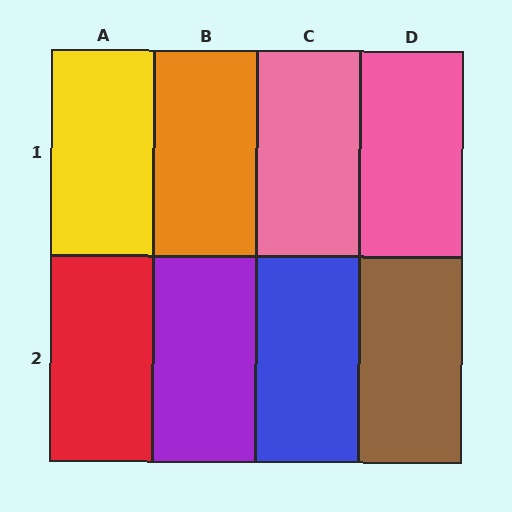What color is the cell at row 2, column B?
Purple.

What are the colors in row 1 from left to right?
Yellow, orange, pink, pink.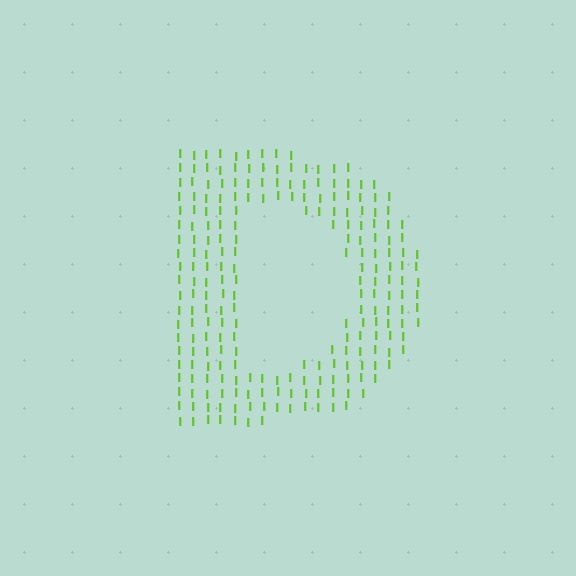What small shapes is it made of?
It is made of small letter I's.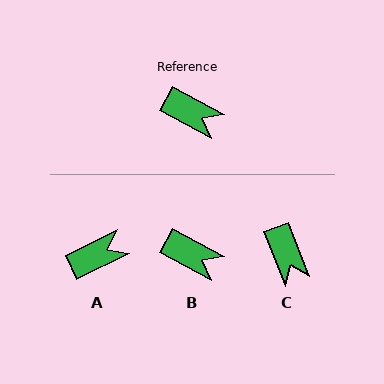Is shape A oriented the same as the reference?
No, it is off by about 55 degrees.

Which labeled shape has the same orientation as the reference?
B.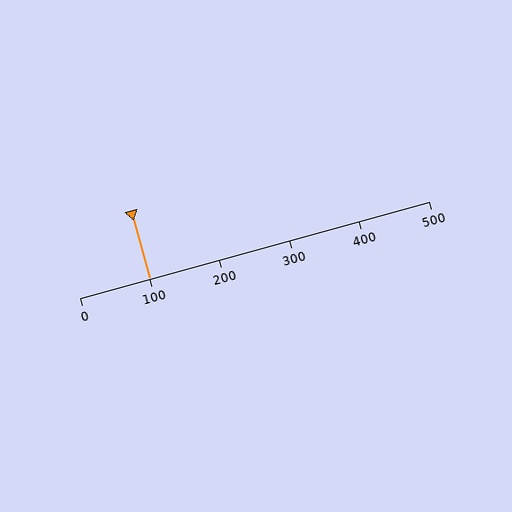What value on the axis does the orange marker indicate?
The marker indicates approximately 100.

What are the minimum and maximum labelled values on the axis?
The axis runs from 0 to 500.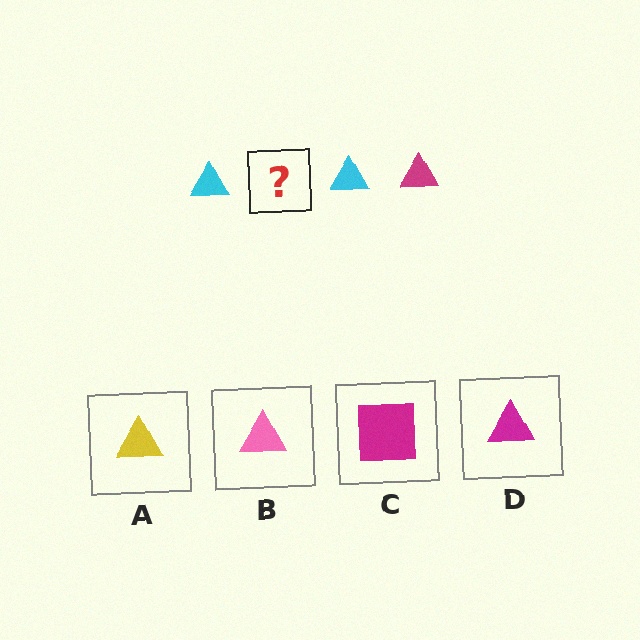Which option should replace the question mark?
Option D.